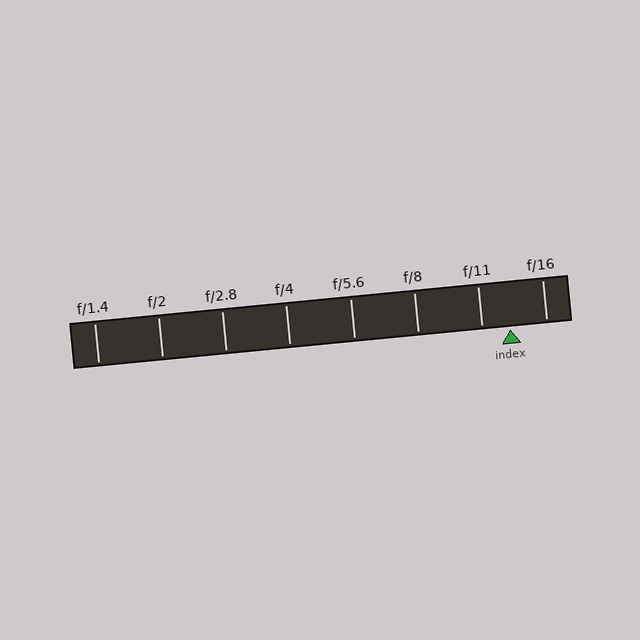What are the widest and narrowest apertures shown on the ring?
The widest aperture shown is f/1.4 and the narrowest is f/16.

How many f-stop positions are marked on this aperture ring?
There are 8 f-stop positions marked.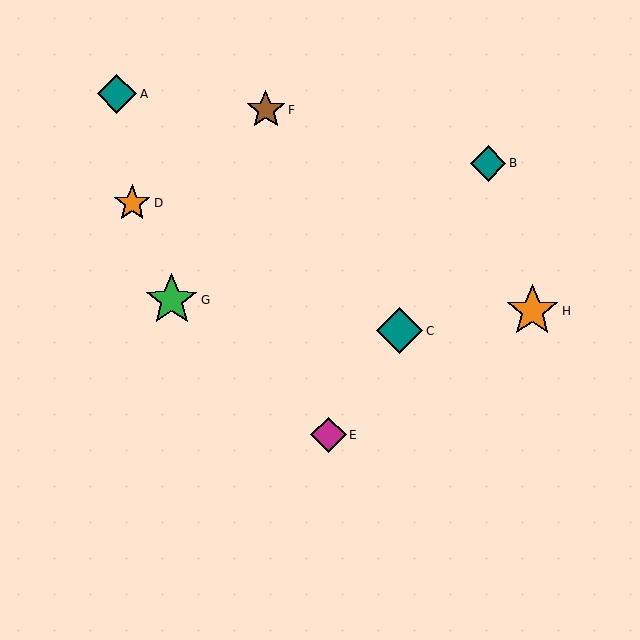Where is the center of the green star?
The center of the green star is at (172, 300).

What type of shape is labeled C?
Shape C is a teal diamond.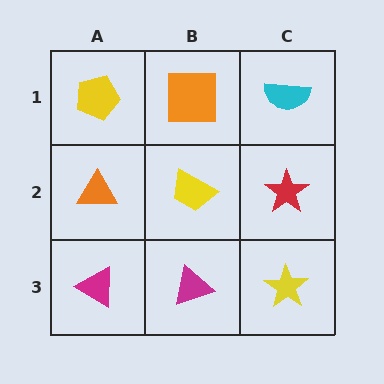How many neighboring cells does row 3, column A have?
2.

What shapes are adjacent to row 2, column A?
A yellow pentagon (row 1, column A), a magenta triangle (row 3, column A), a yellow trapezoid (row 2, column B).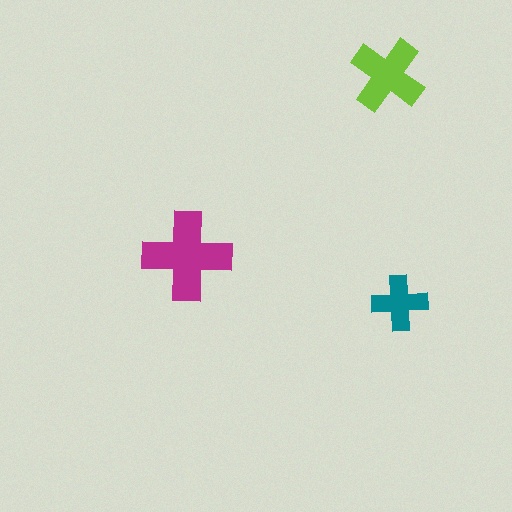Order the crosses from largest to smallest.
the magenta one, the lime one, the teal one.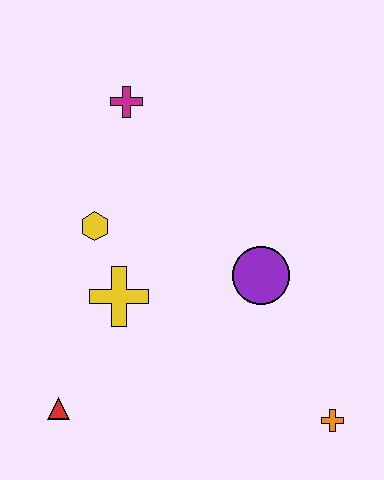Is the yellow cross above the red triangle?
Yes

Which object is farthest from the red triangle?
The magenta cross is farthest from the red triangle.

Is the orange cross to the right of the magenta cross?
Yes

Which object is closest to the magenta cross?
The yellow hexagon is closest to the magenta cross.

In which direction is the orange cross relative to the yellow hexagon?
The orange cross is to the right of the yellow hexagon.